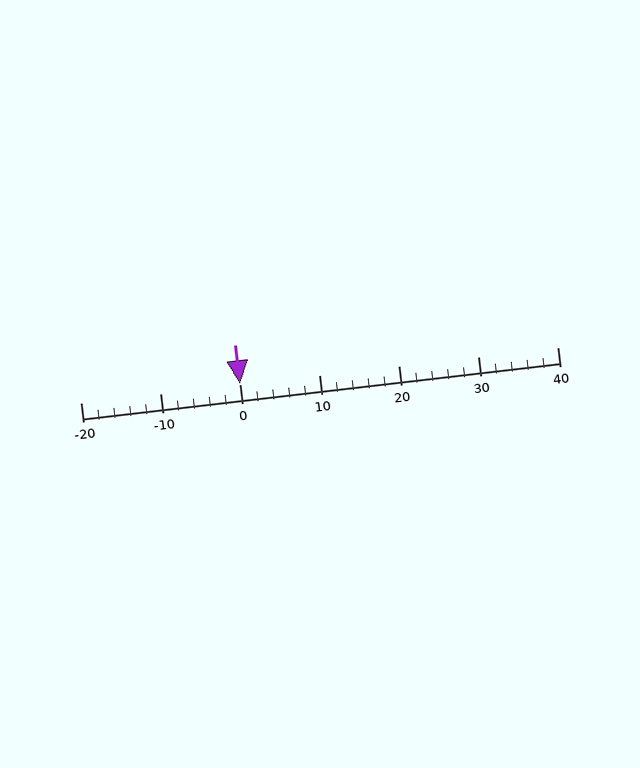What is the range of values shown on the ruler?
The ruler shows values from -20 to 40.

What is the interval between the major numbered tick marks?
The major tick marks are spaced 10 units apart.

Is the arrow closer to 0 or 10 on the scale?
The arrow is closer to 0.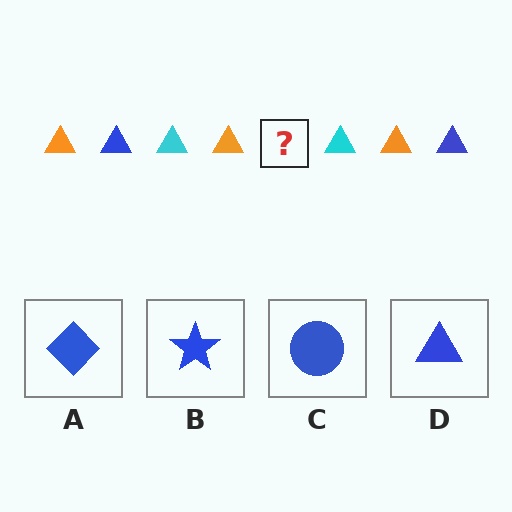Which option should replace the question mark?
Option D.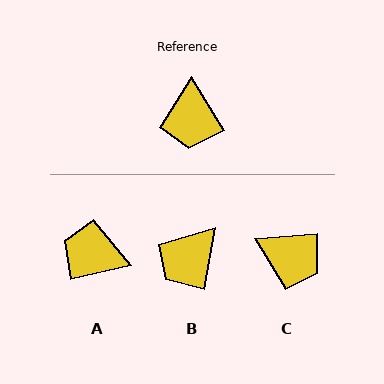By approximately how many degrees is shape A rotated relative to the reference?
Approximately 108 degrees clockwise.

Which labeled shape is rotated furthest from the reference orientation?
A, about 108 degrees away.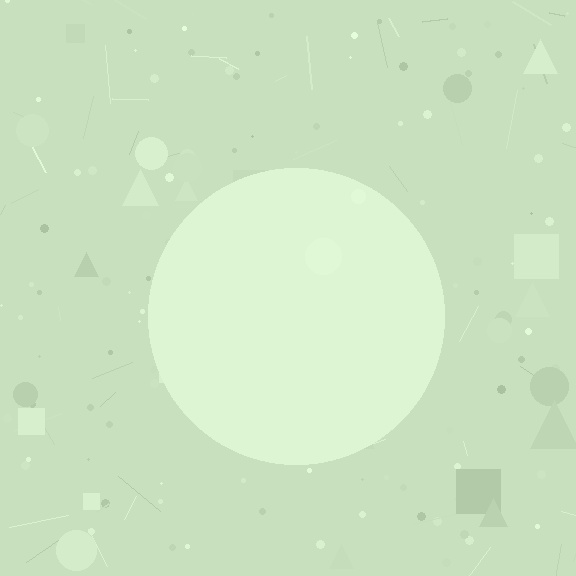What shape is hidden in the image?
A circle is hidden in the image.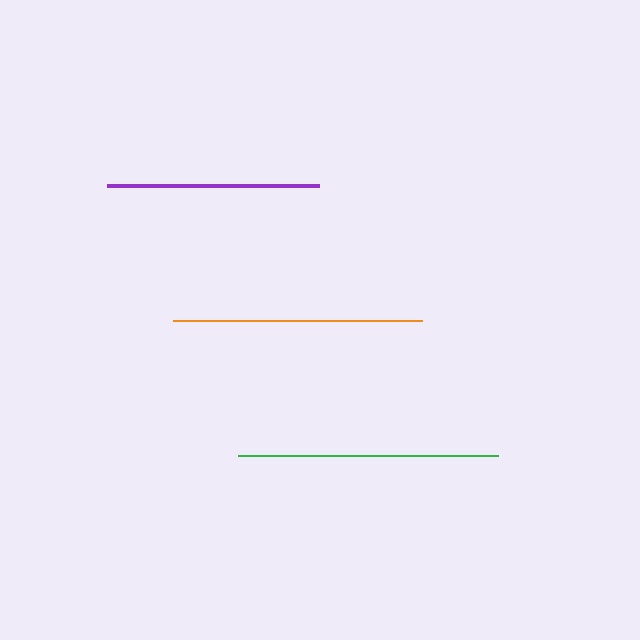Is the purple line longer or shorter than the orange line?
The orange line is longer than the purple line.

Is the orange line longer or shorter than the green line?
The green line is longer than the orange line.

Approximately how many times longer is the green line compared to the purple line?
The green line is approximately 1.2 times the length of the purple line.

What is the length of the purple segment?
The purple segment is approximately 211 pixels long.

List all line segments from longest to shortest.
From longest to shortest: green, orange, purple.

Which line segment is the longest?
The green line is the longest at approximately 259 pixels.